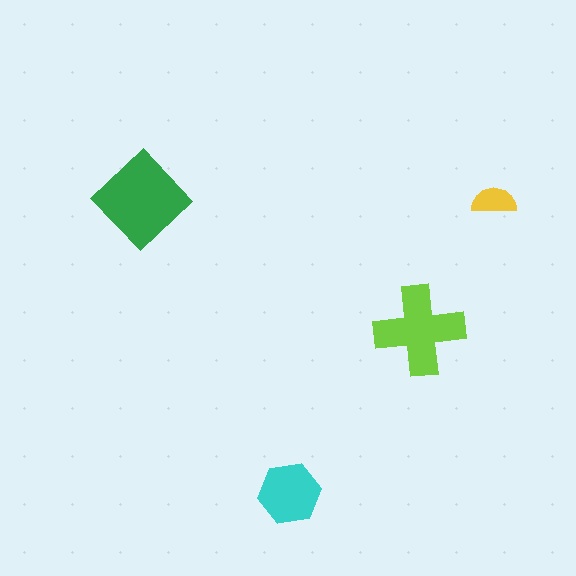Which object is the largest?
The green diamond.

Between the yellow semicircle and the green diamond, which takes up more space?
The green diamond.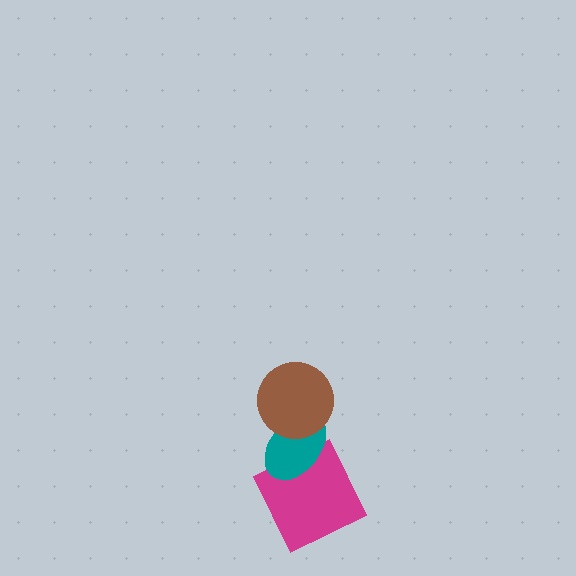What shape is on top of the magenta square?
The teal ellipse is on top of the magenta square.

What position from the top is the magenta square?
The magenta square is 3rd from the top.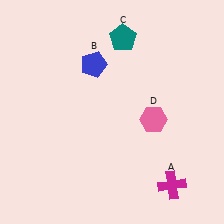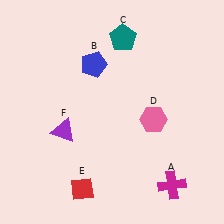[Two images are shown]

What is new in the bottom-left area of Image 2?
A purple triangle (F) was added in the bottom-left area of Image 2.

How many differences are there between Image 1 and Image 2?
There are 2 differences between the two images.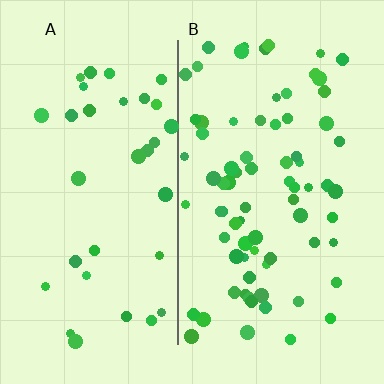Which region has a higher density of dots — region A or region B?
B (the right).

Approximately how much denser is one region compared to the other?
Approximately 2.2× — region B over region A.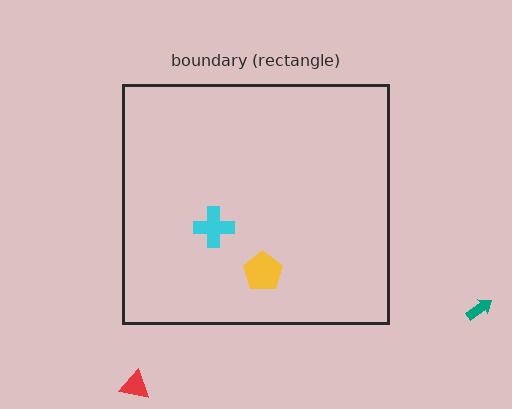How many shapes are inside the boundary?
2 inside, 2 outside.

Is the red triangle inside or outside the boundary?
Outside.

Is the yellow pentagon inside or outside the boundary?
Inside.